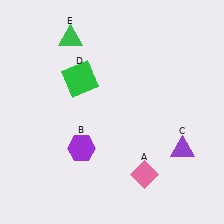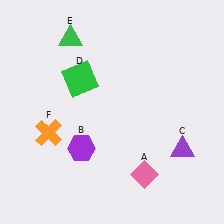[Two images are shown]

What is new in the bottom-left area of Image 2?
An orange cross (F) was added in the bottom-left area of Image 2.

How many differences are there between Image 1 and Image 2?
There is 1 difference between the two images.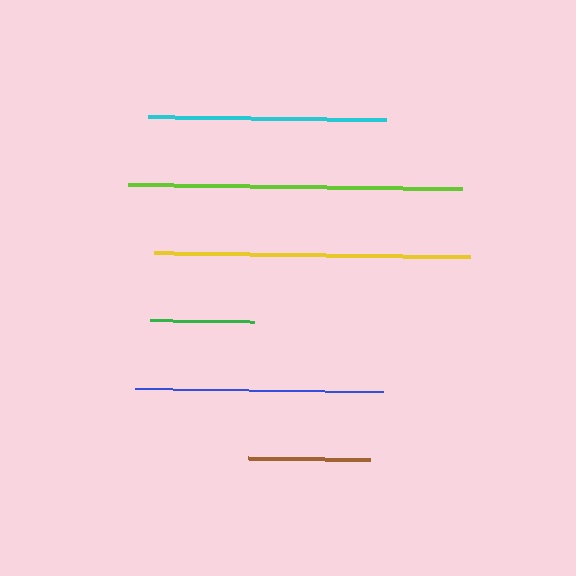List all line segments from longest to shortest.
From longest to shortest: lime, yellow, blue, cyan, brown, green.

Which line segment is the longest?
The lime line is the longest at approximately 334 pixels.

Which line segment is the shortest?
The green line is the shortest at approximately 105 pixels.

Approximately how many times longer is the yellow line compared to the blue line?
The yellow line is approximately 1.3 times the length of the blue line.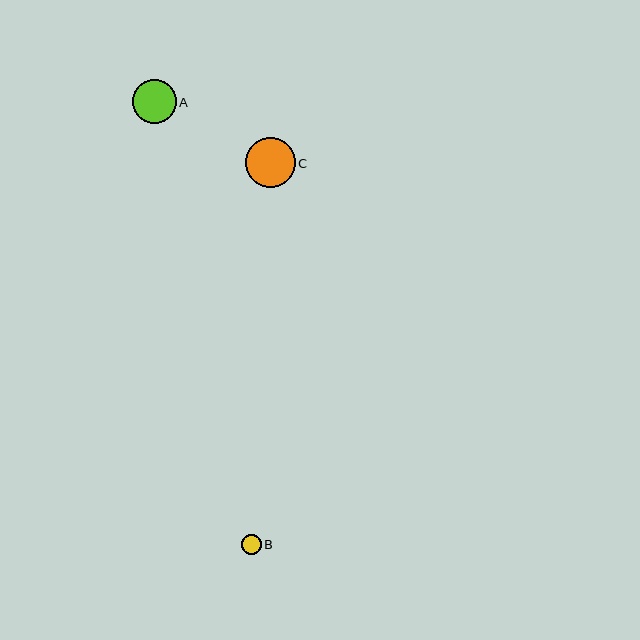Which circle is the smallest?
Circle B is the smallest with a size of approximately 19 pixels.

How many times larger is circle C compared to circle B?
Circle C is approximately 2.6 times the size of circle B.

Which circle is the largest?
Circle C is the largest with a size of approximately 50 pixels.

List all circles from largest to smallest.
From largest to smallest: C, A, B.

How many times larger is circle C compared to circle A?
Circle C is approximately 1.1 times the size of circle A.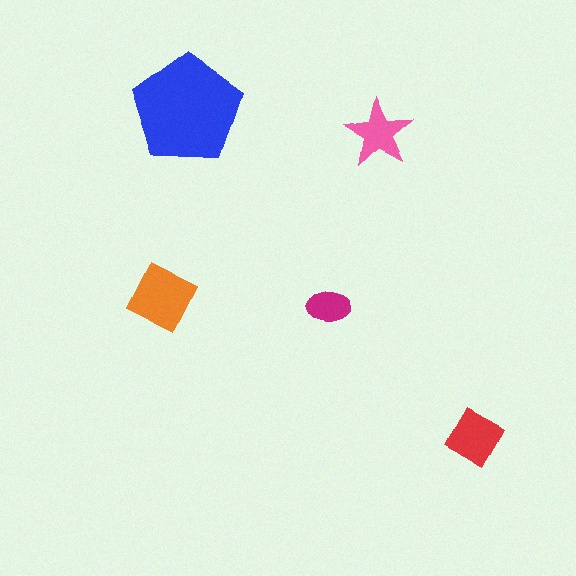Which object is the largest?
The blue pentagon.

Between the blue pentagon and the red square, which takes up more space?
The blue pentagon.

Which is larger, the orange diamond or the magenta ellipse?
The orange diamond.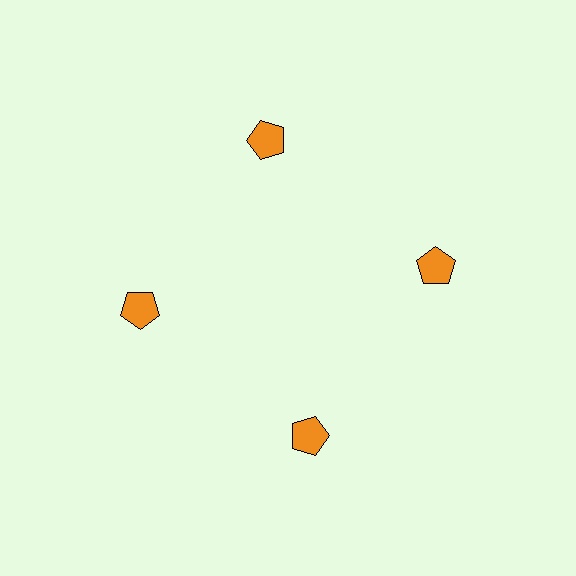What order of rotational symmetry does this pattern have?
This pattern has 4-fold rotational symmetry.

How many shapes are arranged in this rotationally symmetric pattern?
There are 4 shapes, arranged in 4 groups of 1.